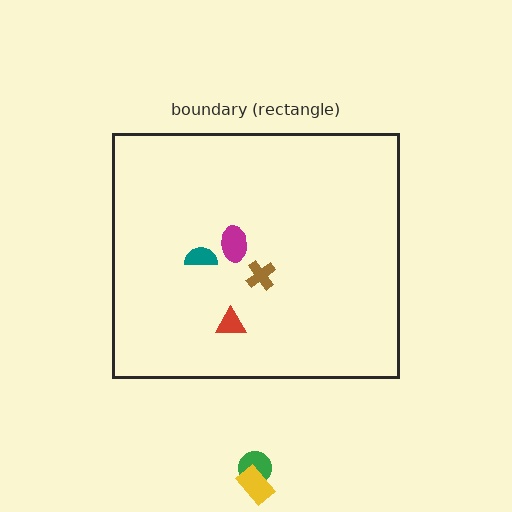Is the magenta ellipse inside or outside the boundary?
Inside.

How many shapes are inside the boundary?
4 inside, 2 outside.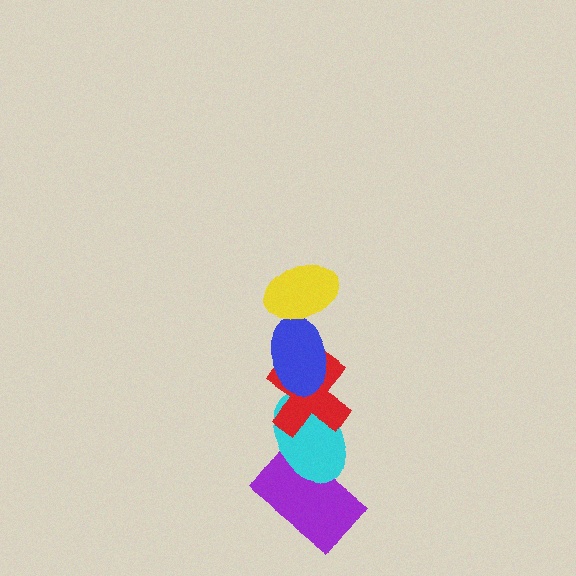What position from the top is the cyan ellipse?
The cyan ellipse is 4th from the top.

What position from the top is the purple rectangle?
The purple rectangle is 5th from the top.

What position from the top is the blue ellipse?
The blue ellipse is 2nd from the top.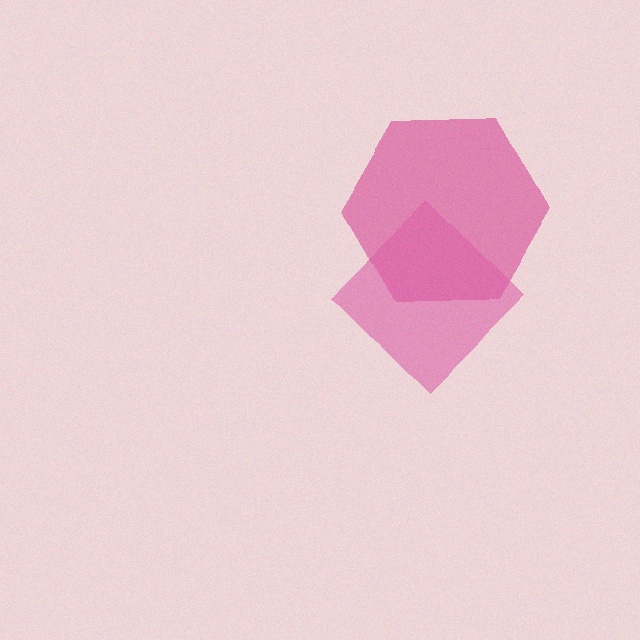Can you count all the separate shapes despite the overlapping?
Yes, there are 2 separate shapes.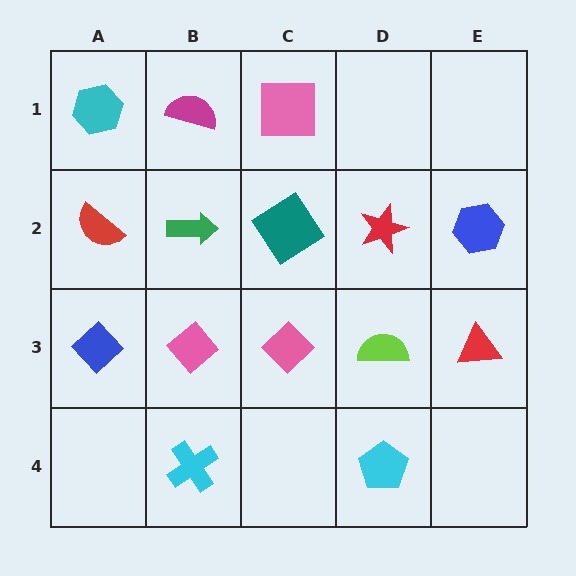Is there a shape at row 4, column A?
No, that cell is empty.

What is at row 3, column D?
A lime semicircle.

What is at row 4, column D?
A cyan pentagon.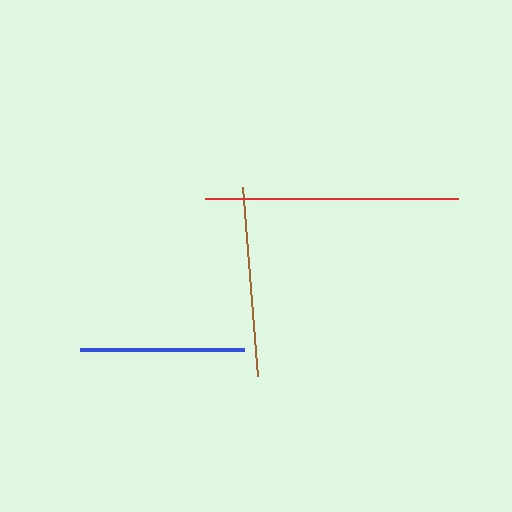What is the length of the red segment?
The red segment is approximately 252 pixels long.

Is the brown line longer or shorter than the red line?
The red line is longer than the brown line.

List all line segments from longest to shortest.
From longest to shortest: red, brown, blue.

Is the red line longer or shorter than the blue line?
The red line is longer than the blue line.